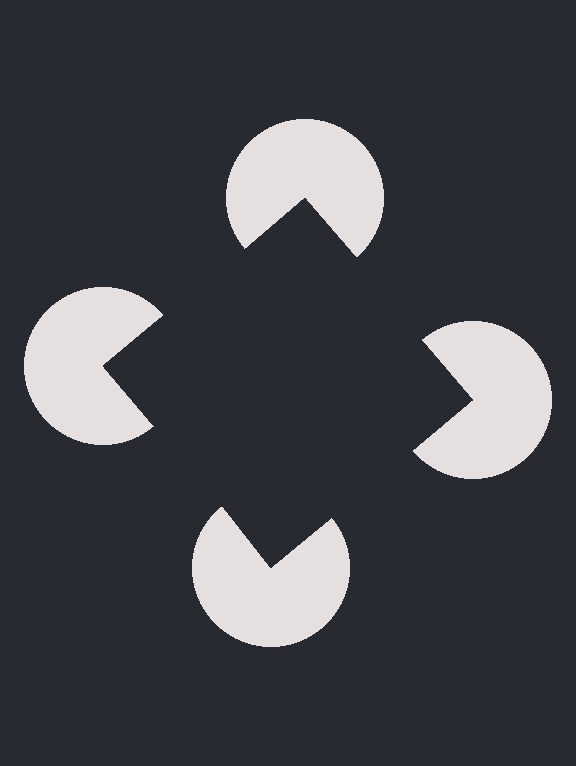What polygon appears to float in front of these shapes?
An illusory square — its edges are inferred from the aligned wedge cuts in the pac-man discs, not physically drawn.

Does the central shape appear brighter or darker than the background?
It typically appears slightly darker than the background, even though no actual brightness change is drawn.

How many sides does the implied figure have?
4 sides.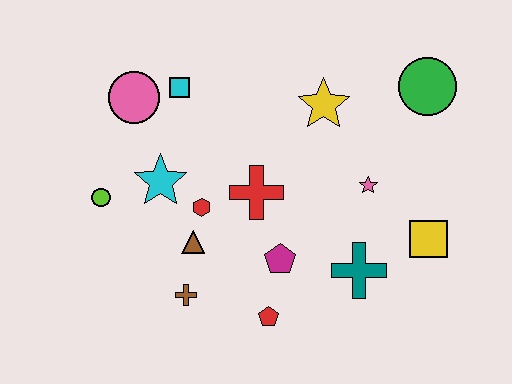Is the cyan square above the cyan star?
Yes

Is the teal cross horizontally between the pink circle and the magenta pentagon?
No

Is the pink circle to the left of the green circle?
Yes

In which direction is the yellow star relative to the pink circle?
The yellow star is to the right of the pink circle.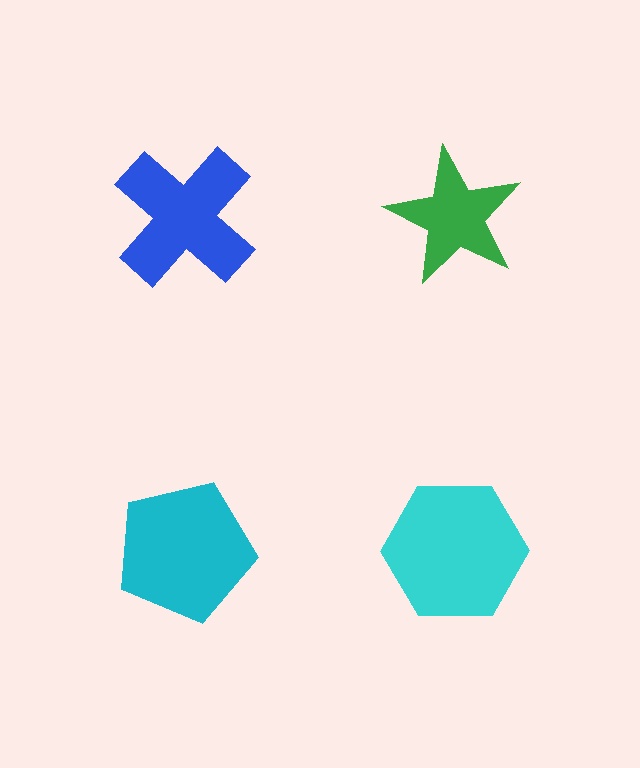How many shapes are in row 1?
2 shapes.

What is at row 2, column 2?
A cyan hexagon.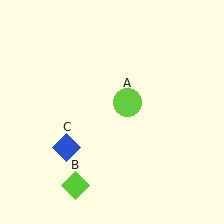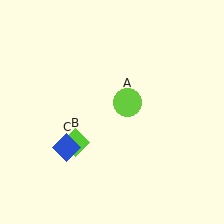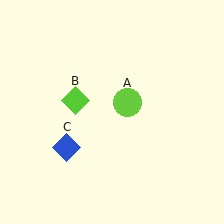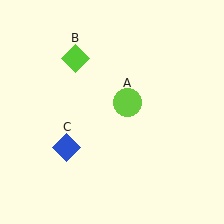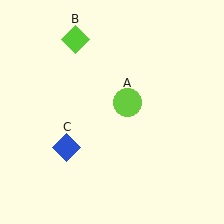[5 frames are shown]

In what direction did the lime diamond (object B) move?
The lime diamond (object B) moved up.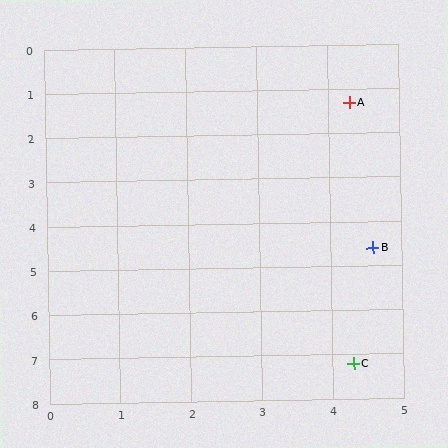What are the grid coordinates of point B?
Point B is at approximately (4.6, 4.6).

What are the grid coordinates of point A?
Point A is at approximately (4.3, 1.3).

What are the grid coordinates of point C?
Point C is at approximately (4.3, 7.2).